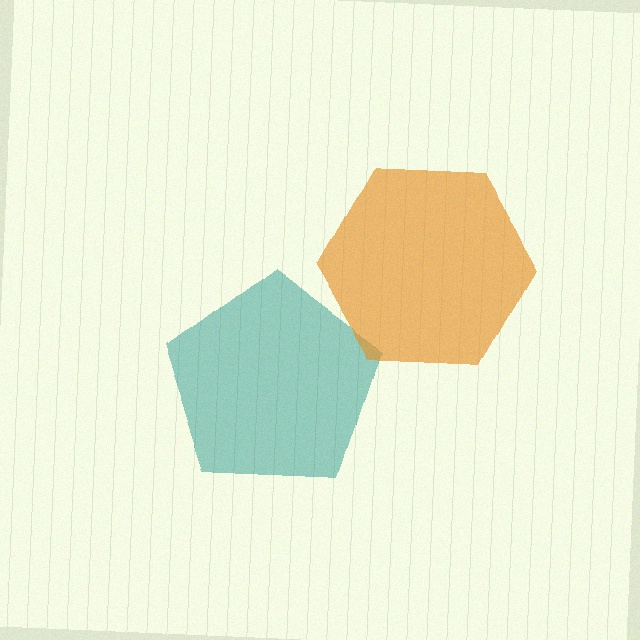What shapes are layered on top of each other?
The layered shapes are: a teal pentagon, an orange hexagon.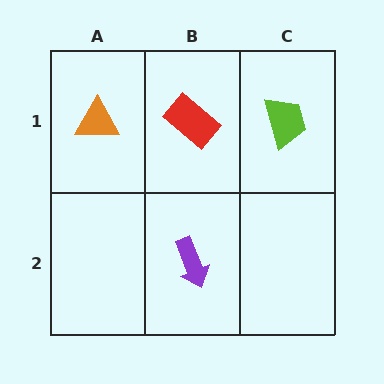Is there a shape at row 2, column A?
No, that cell is empty.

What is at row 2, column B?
A purple arrow.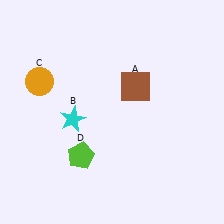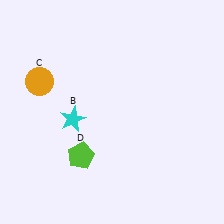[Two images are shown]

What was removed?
The brown square (A) was removed in Image 2.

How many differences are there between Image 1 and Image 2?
There is 1 difference between the two images.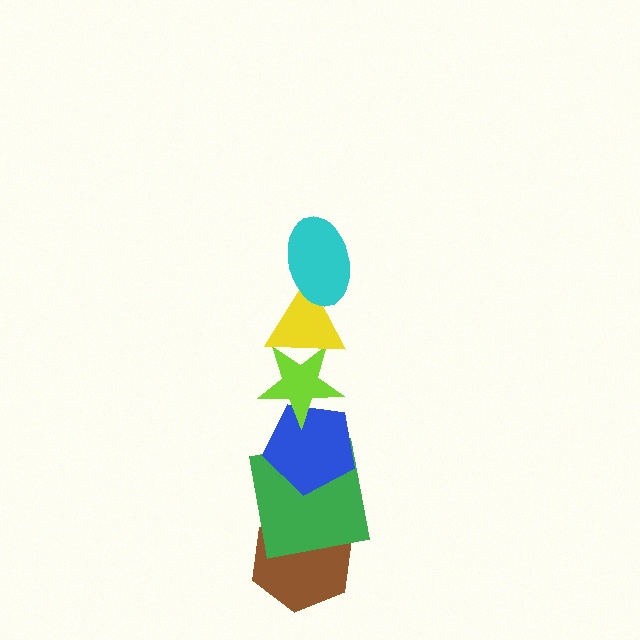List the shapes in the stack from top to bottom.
From top to bottom: the cyan ellipse, the yellow triangle, the lime star, the blue pentagon, the green square, the brown hexagon.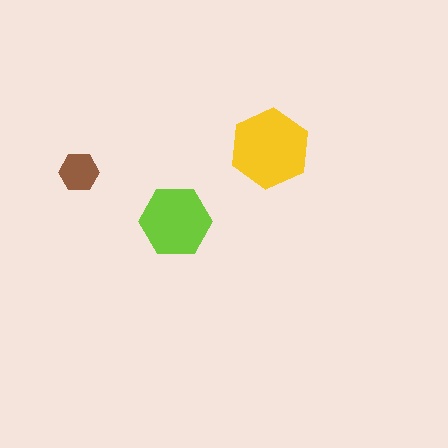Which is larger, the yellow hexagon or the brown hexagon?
The yellow one.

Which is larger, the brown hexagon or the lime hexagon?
The lime one.